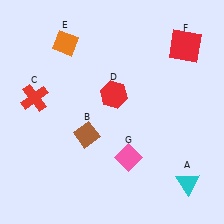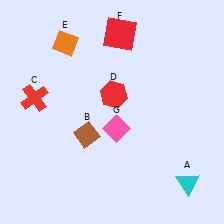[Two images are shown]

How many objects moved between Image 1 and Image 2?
2 objects moved between the two images.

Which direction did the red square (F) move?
The red square (F) moved left.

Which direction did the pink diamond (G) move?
The pink diamond (G) moved up.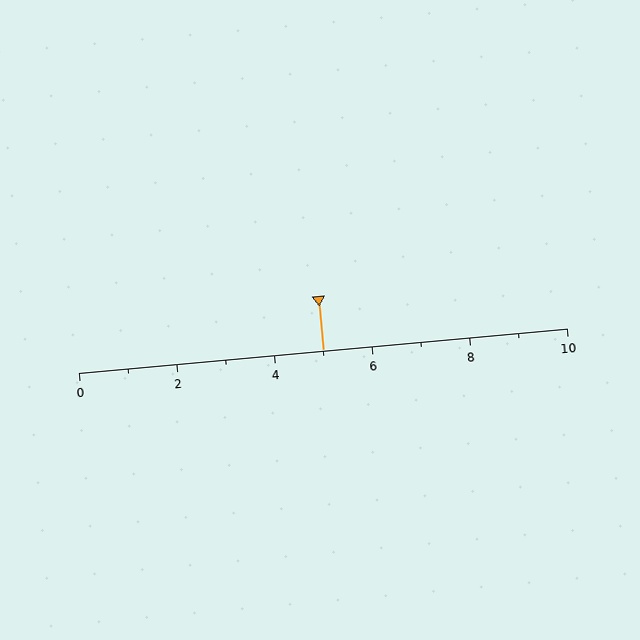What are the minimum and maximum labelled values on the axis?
The axis runs from 0 to 10.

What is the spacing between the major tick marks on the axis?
The major ticks are spaced 2 apart.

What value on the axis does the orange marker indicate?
The marker indicates approximately 5.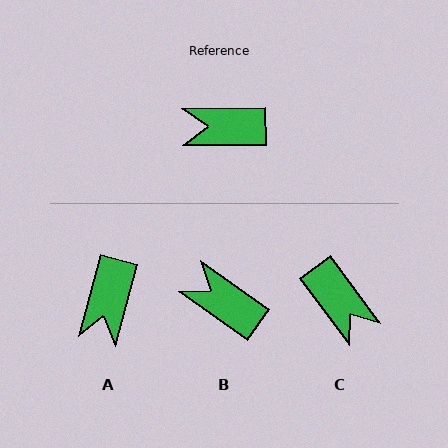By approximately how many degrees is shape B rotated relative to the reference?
Approximately 36 degrees clockwise.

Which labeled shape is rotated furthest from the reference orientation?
C, about 126 degrees away.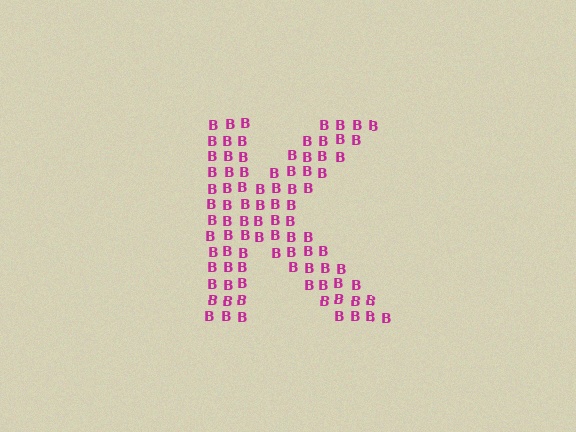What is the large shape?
The large shape is the letter K.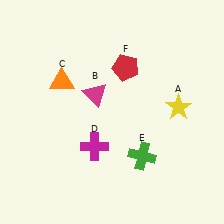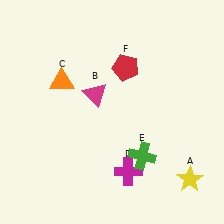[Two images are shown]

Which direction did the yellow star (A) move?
The yellow star (A) moved down.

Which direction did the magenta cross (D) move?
The magenta cross (D) moved right.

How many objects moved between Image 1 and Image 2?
2 objects moved between the two images.